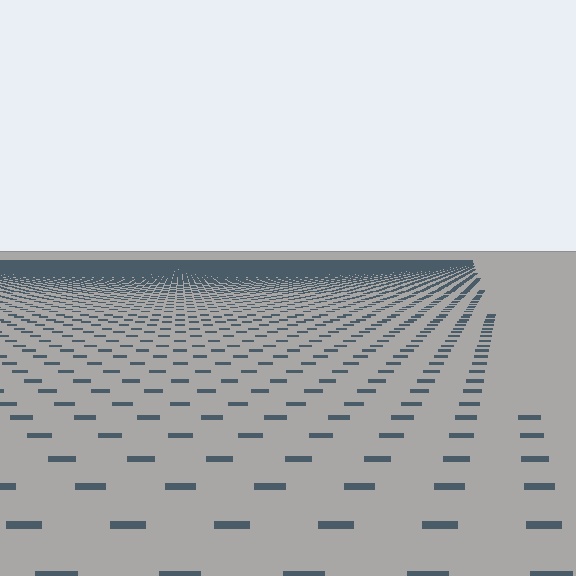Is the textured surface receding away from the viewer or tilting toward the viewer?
The surface is receding away from the viewer. Texture elements get smaller and denser toward the top.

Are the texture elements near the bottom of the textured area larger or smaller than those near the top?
Larger. Near the bottom, elements are closer to the viewer and appear at a bigger on-screen size.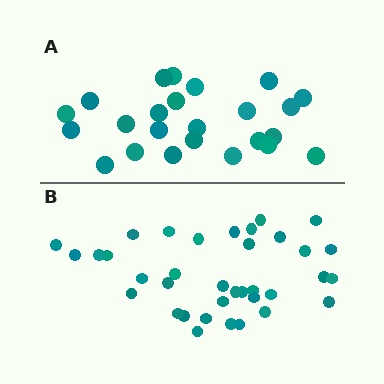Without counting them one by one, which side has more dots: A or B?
Region B (the bottom region) has more dots.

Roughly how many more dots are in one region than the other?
Region B has roughly 12 or so more dots than region A.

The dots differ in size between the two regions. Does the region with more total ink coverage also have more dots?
No. Region A has more total ink coverage because its dots are larger, but region B actually contains more individual dots. Total area can be misleading — the number of items is what matters here.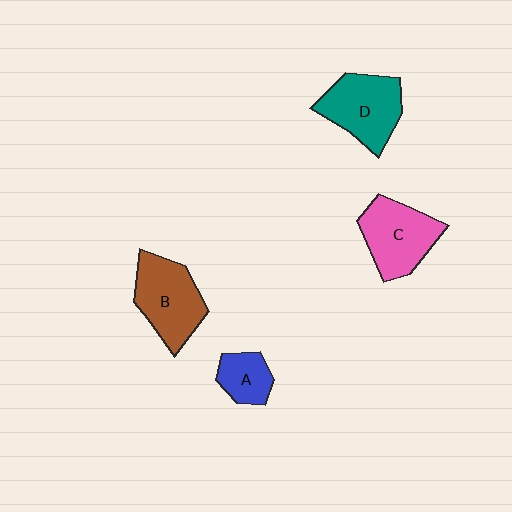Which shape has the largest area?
Shape B (brown).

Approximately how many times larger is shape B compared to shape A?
Approximately 2.0 times.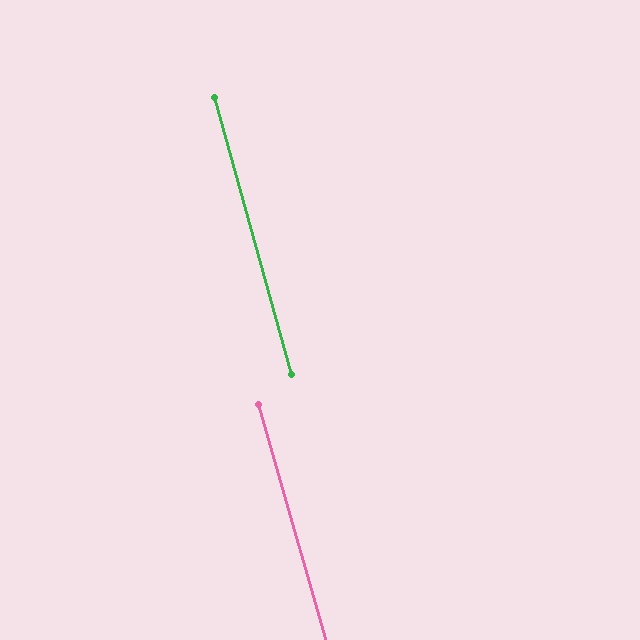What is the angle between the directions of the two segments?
Approximately 0 degrees.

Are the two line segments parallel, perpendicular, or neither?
Parallel — their directions differ by only 0.3°.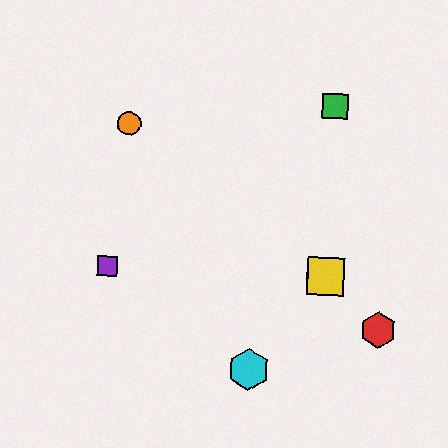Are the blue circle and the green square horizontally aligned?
No, the blue circle is at y≈276 and the green square is at y≈106.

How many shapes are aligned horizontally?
3 shapes (the blue circle, the yellow square, the purple square) are aligned horizontally.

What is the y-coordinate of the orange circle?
The orange circle is at y≈123.